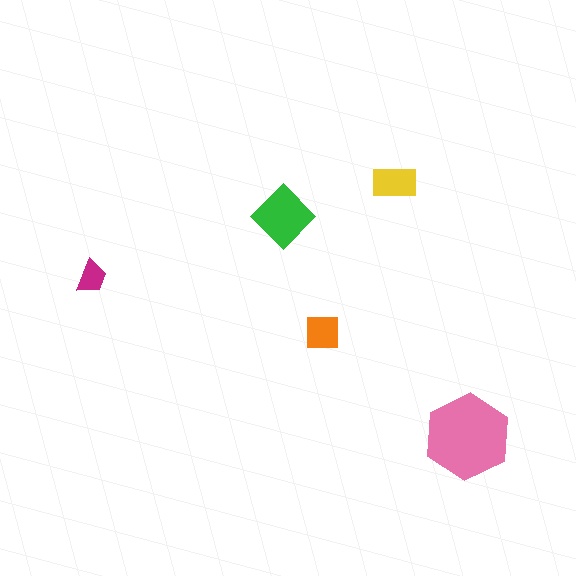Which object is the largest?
The pink hexagon.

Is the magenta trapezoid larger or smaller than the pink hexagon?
Smaller.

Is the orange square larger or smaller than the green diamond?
Smaller.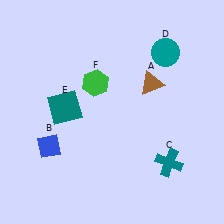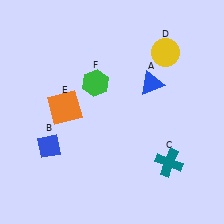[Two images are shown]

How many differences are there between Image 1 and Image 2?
There are 3 differences between the two images.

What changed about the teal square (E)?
In Image 1, E is teal. In Image 2, it changed to orange.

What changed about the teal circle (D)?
In Image 1, D is teal. In Image 2, it changed to yellow.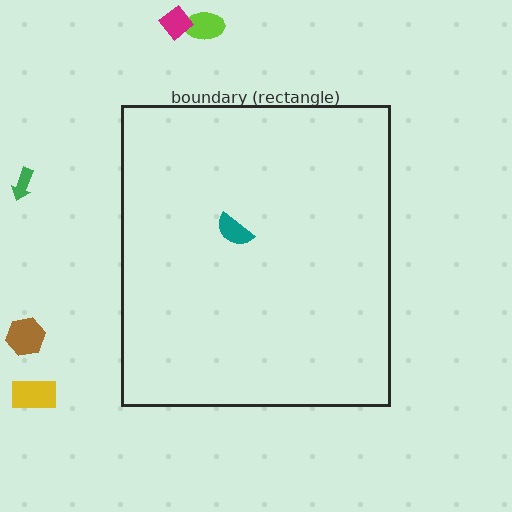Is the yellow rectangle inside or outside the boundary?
Outside.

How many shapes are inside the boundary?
1 inside, 5 outside.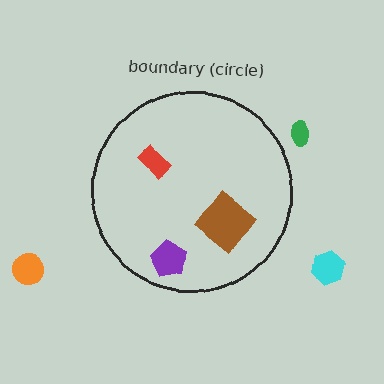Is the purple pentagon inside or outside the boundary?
Inside.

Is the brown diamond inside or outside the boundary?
Inside.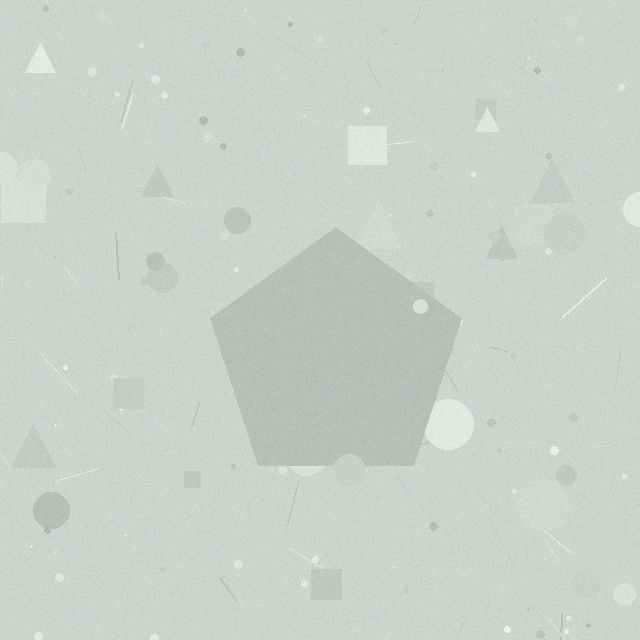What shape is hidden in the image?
A pentagon is hidden in the image.